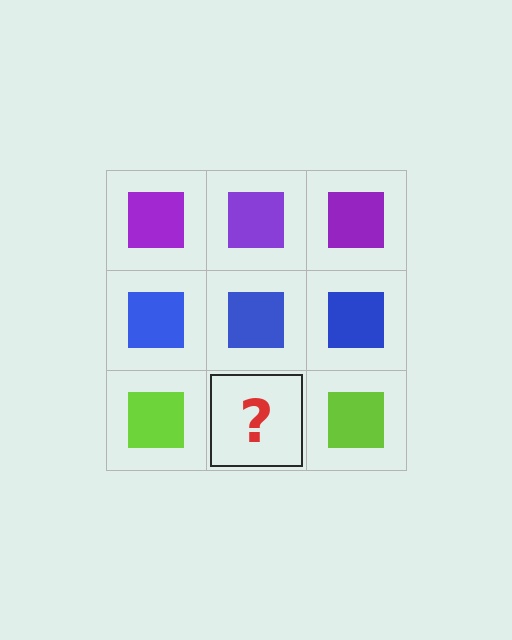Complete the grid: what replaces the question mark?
The question mark should be replaced with a lime square.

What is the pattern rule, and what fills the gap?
The rule is that each row has a consistent color. The gap should be filled with a lime square.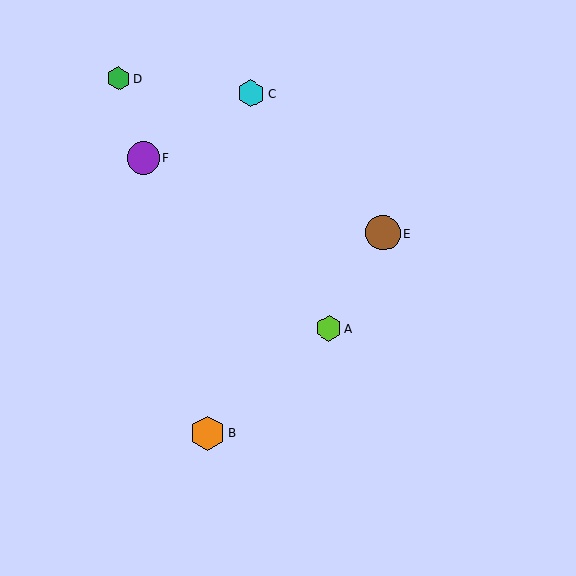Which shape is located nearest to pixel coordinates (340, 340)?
The lime hexagon (labeled A) at (329, 328) is nearest to that location.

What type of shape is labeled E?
Shape E is a brown circle.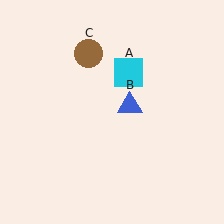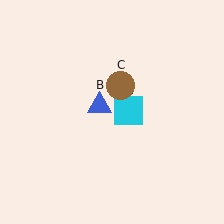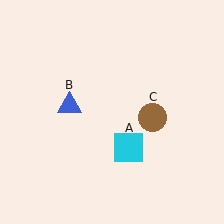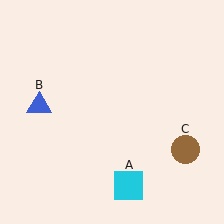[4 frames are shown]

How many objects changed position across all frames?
3 objects changed position: cyan square (object A), blue triangle (object B), brown circle (object C).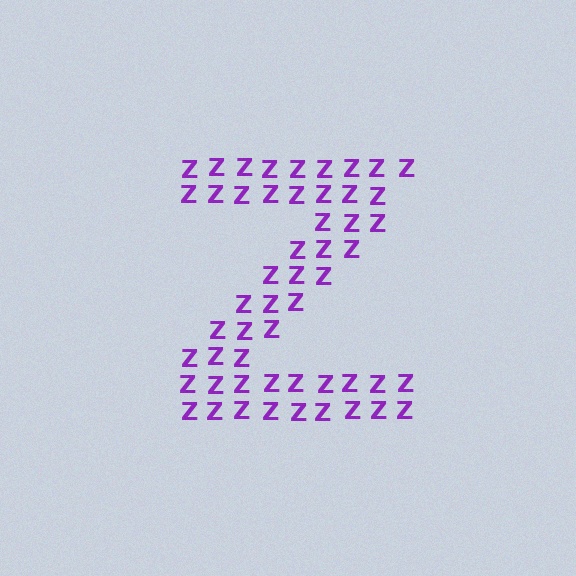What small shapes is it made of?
It is made of small letter Z's.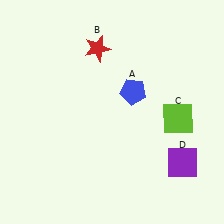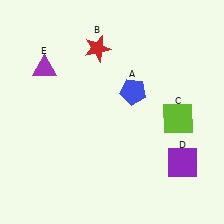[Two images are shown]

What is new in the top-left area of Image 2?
A purple triangle (E) was added in the top-left area of Image 2.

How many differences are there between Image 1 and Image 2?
There is 1 difference between the two images.